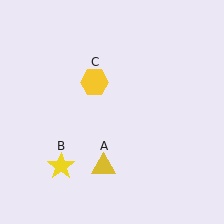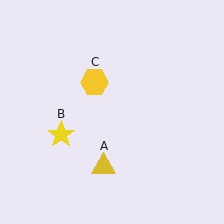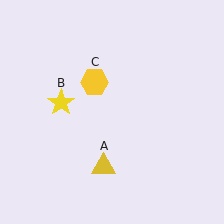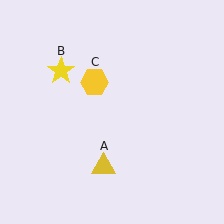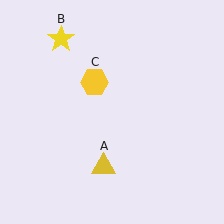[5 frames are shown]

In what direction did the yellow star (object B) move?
The yellow star (object B) moved up.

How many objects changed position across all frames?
1 object changed position: yellow star (object B).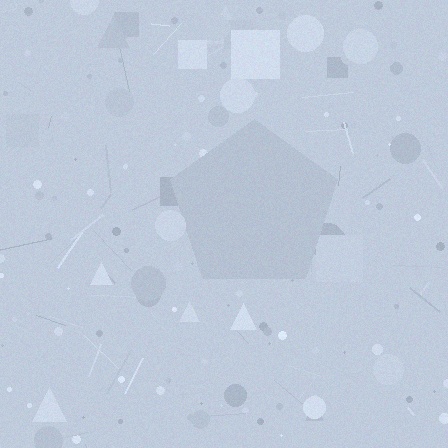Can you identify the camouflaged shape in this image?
The camouflaged shape is a pentagon.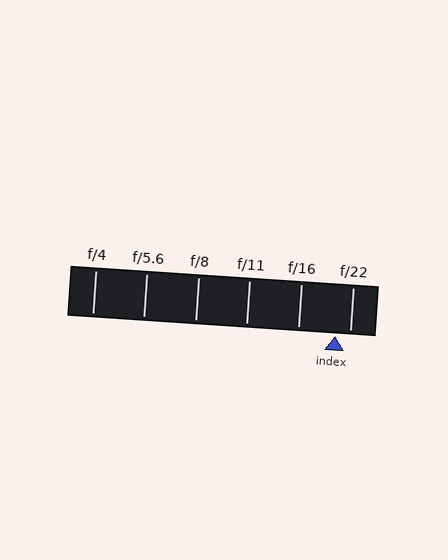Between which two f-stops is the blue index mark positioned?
The index mark is between f/16 and f/22.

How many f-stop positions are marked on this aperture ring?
There are 6 f-stop positions marked.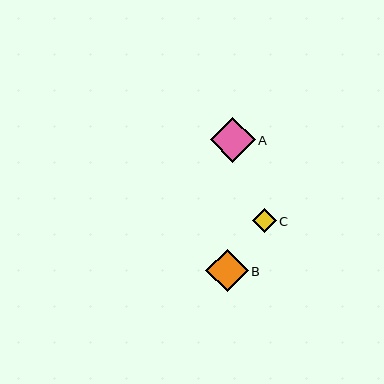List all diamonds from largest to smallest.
From largest to smallest: A, B, C.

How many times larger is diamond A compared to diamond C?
Diamond A is approximately 1.9 times the size of diamond C.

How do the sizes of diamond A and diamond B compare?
Diamond A and diamond B are approximately the same size.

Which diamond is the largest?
Diamond A is the largest with a size of approximately 45 pixels.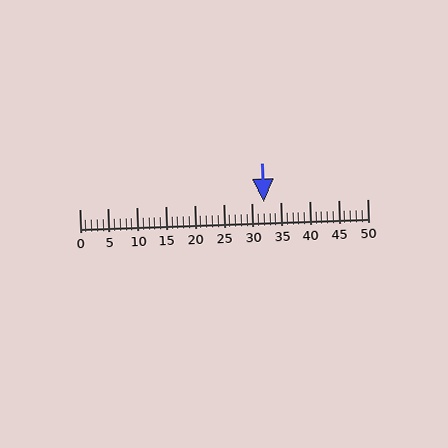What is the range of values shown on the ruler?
The ruler shows values from 0 to 50.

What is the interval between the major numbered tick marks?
The major tick marks are spaced 5 units apart.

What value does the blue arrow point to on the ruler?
The blue arrow points to approximately 32.